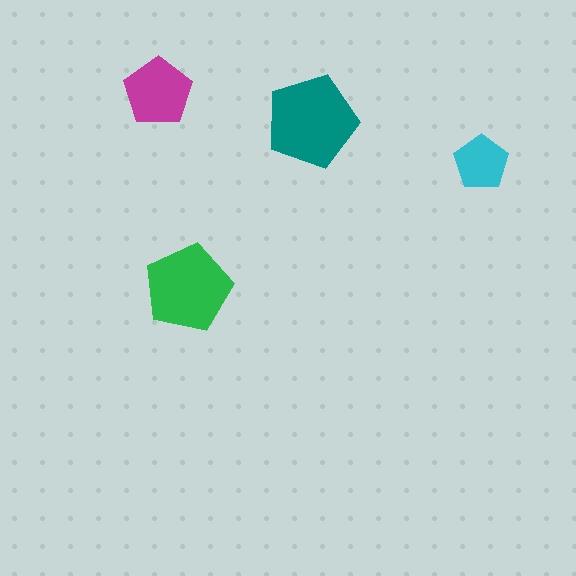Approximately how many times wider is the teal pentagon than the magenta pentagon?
About 1.5 times wider.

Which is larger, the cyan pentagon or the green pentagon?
The green one.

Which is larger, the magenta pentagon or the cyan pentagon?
The magenta one.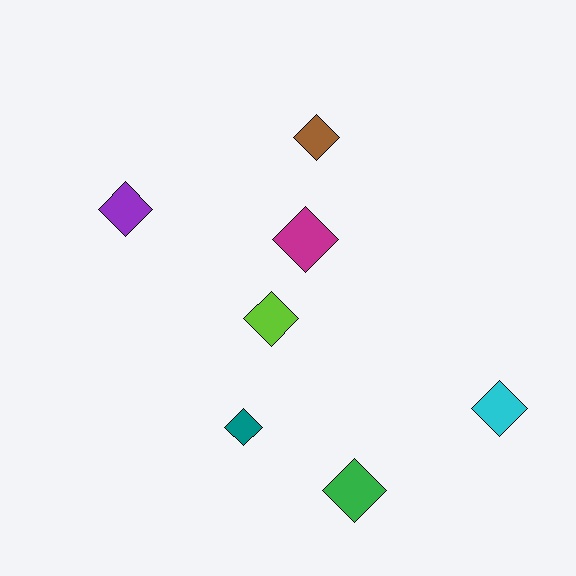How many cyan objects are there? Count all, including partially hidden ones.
There is 1 cyan object.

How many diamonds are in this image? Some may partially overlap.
There are 7 diamonds.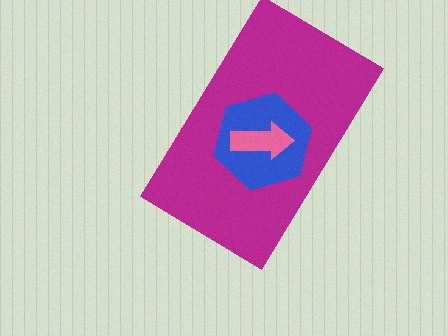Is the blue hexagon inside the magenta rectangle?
Yes.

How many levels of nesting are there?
3.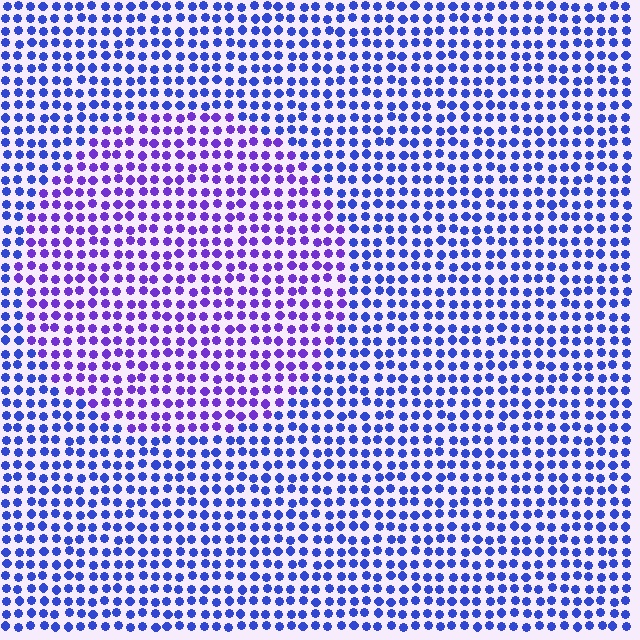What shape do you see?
I see a circle.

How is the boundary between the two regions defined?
The boundary is defined purely by a slight shift in hue (about 33 degrees). Spacing, size, and orientation are identical on both sides.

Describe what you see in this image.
The image is filled with small blue elements in a uniform arrangement. A circle-shaped region is visible where the elements are tinted to a slightly different hue, forming a subtle color boundary.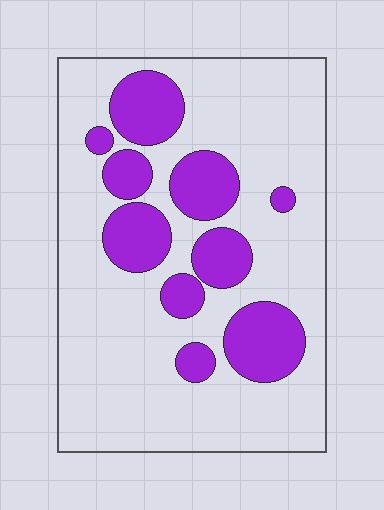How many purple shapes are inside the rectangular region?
10.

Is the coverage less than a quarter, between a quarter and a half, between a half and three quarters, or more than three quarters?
Between a quarter and a half.